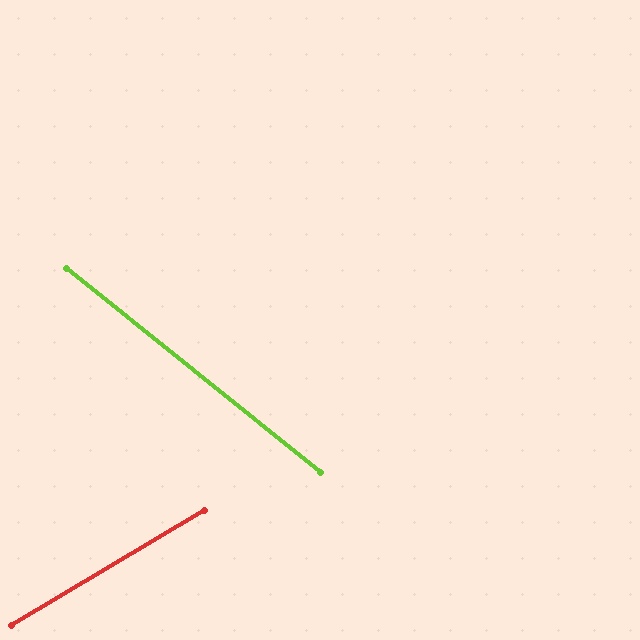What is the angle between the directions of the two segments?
Approximately 69 degrees.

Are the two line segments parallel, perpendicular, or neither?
Neither parallel nor perpendicular — they differ by about 69°.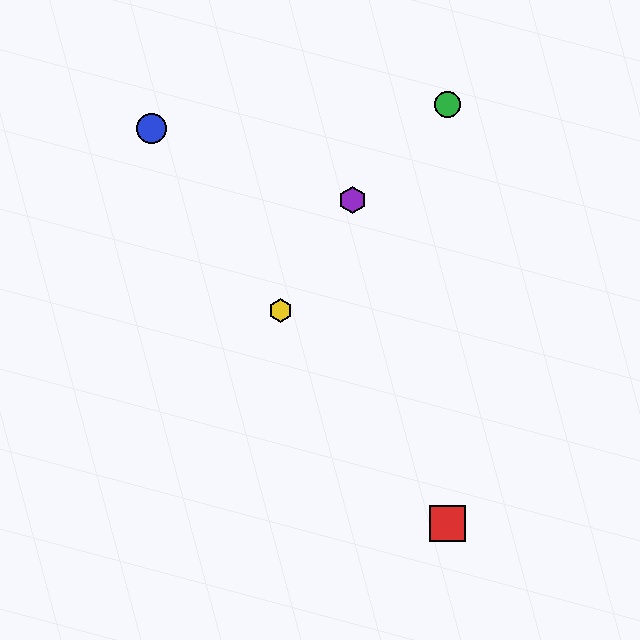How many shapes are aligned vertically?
2 shapes (the red square, the green circle) are aligned vertically.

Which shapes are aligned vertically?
The red square, the green circle are aligned vertically.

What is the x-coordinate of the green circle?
The green circle is at x≈448.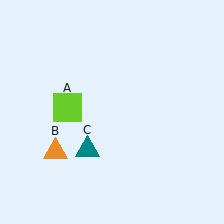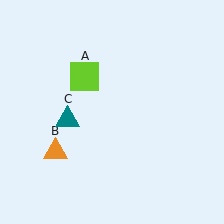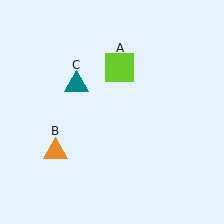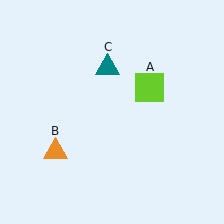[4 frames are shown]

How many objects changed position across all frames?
2 objects changed position: lime square (object A), teal triangle (object C).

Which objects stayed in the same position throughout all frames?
Orange triangle (object B) remained stationary.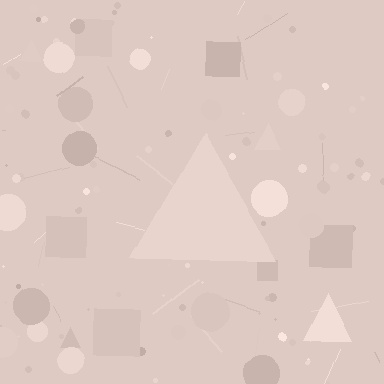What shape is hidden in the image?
A triangle is hidden in the image.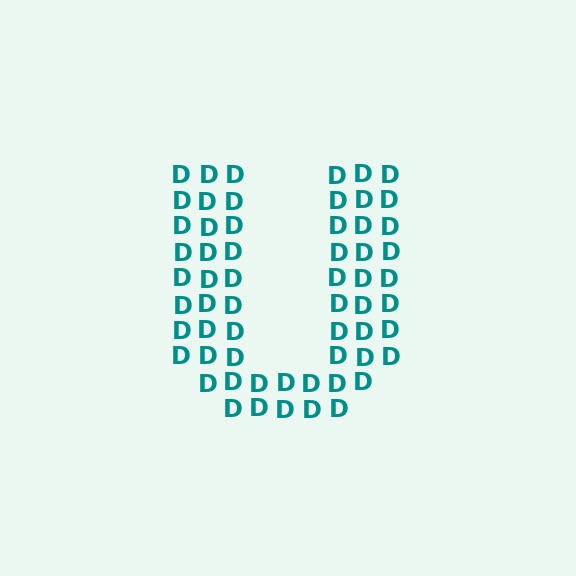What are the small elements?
The small elements are letter D's.